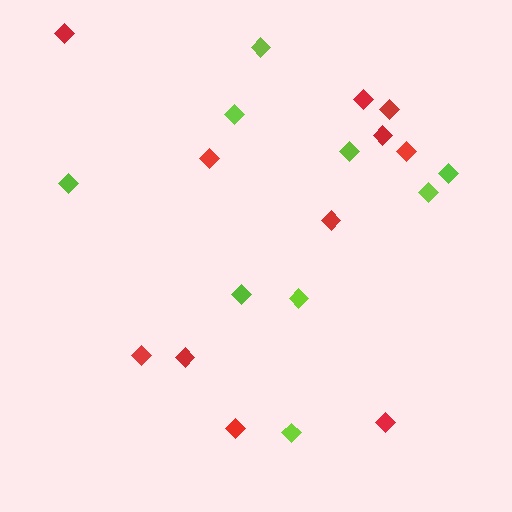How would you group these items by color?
There are 2 groups: one group of red diamonds (11) and one group of lime diamonds (9).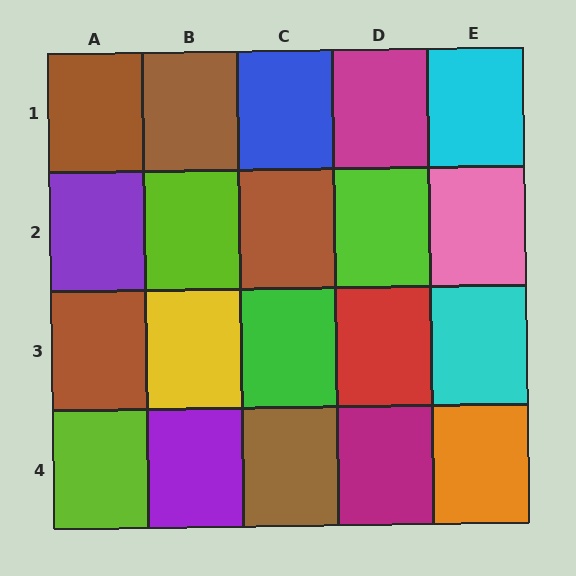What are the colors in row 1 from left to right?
Brown, brown, blue, magenta, cyan.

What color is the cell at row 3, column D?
Red.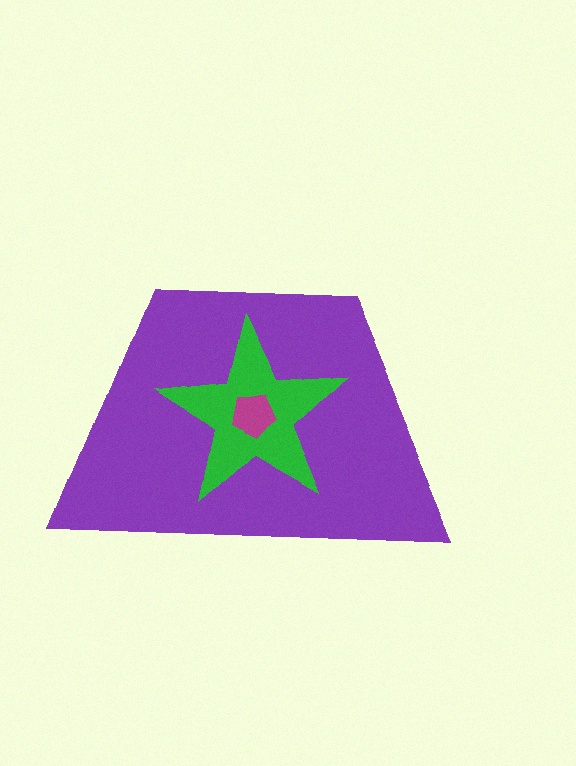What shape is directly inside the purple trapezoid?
The green star.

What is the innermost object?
The magenta pentagon.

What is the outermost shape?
The purple trapezoid.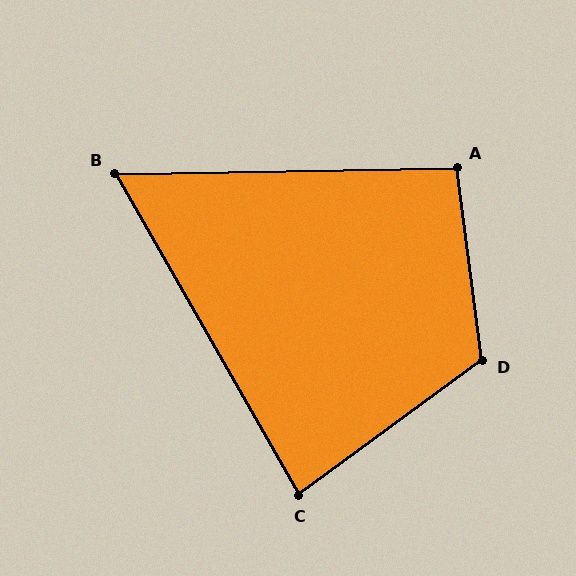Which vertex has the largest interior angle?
D, at approximately 119 degrees.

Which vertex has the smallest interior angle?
B, at approximately 61 degrees.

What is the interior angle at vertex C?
Approximately 83 degrees (acute).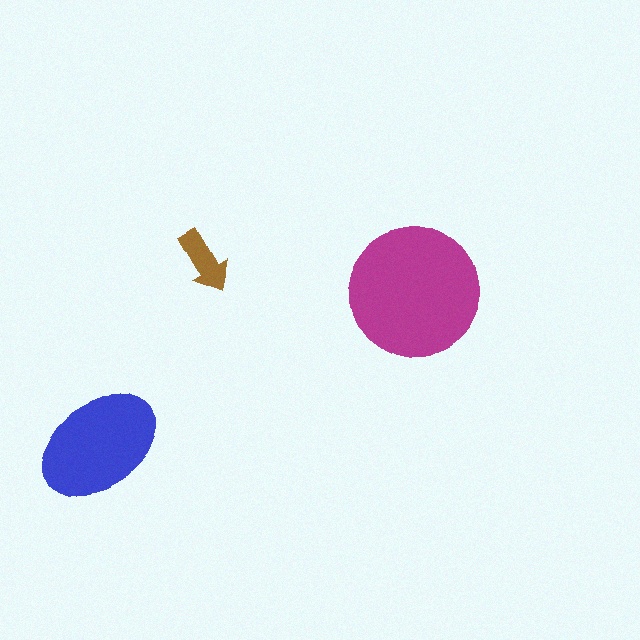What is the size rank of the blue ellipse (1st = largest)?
2nd.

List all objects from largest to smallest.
The magenta circle, the blue ellipse, the brown arrow.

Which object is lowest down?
The blue ellipse is bottommost.